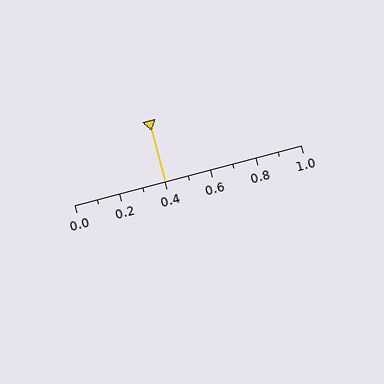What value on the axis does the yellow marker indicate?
The marker indicates approximately 0.4.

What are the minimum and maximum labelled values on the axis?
The axis runs from 0.0 to 1.0.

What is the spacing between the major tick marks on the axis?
The major ticks are spaced 0.2 apart.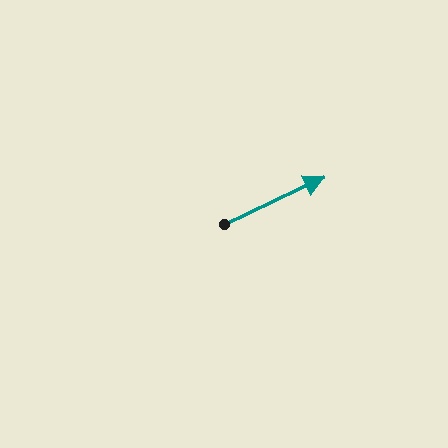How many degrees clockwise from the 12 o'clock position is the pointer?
Approximately 65 degrees.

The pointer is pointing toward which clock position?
Roughly 2 o'clock.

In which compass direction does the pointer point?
Northeast.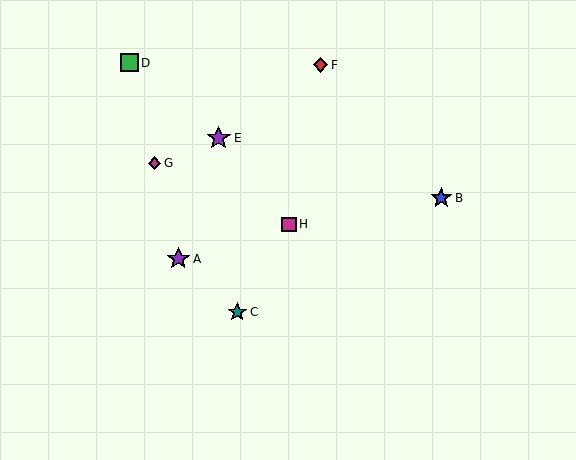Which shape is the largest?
The purple star (labeled E) is the largest.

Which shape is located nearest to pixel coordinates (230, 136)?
The purple star (labeled E) at (219, 138) is nearest to that location.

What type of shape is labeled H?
Shape H is a magenta square.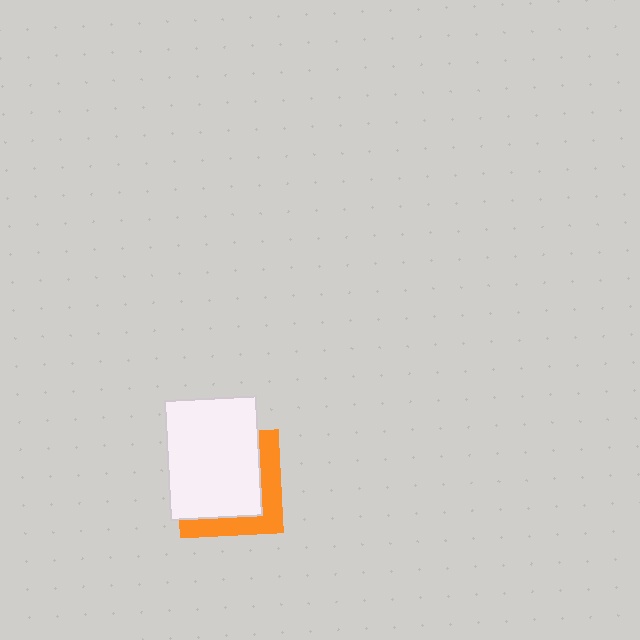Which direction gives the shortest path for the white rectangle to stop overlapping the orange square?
Moving toward the upper-left gives the shortest separation.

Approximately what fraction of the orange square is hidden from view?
Roughly 67% of the orange square is hidden behind the white rectangle.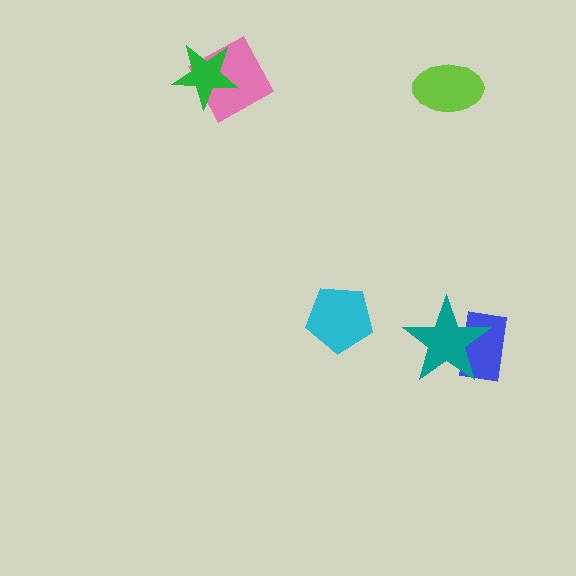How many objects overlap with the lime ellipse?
0 objects overlap with the lime ellipse.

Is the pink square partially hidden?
Yes, it is partially covered by another shape.